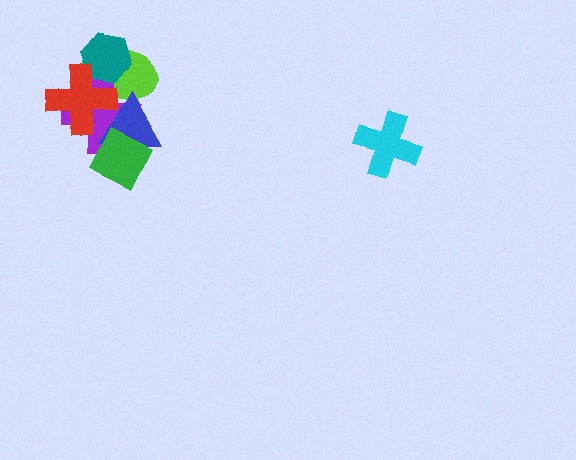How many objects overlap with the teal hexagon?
3 objects overlap with the teal hexagon.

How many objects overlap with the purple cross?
5 objects overlap with the purple cross.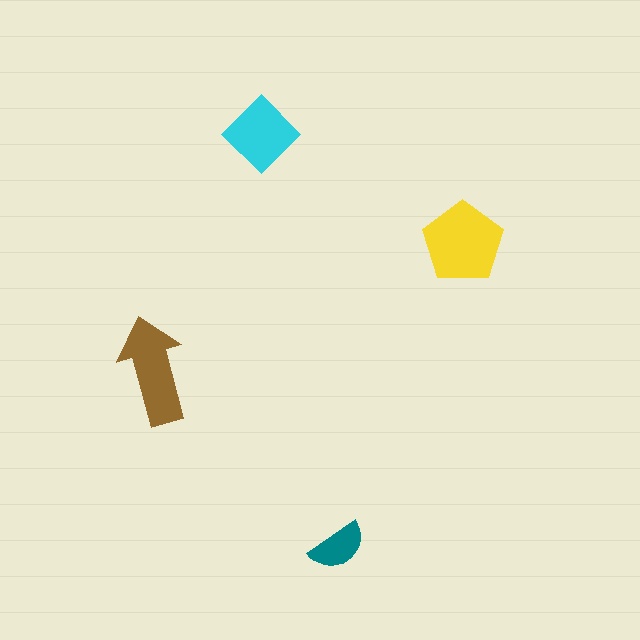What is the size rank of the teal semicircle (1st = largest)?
4th.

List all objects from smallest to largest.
The teal semicircle, the cyan diamond, the brown arrow, the yellow pentagon.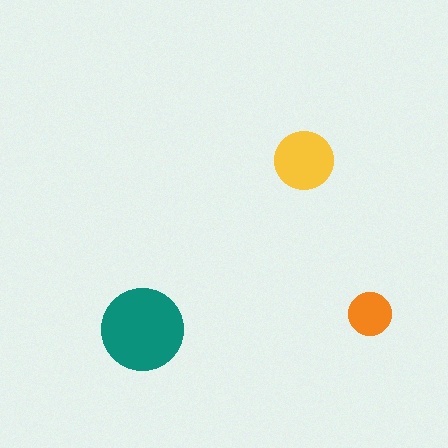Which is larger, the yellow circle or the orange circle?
The yellow one.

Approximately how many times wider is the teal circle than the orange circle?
About 2 times wider.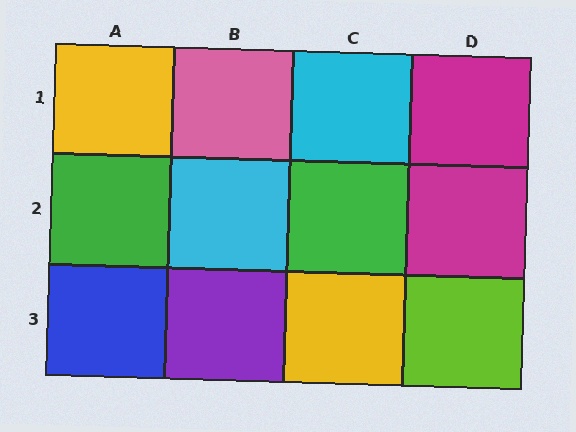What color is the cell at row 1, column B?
Pink.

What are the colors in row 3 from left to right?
Blue, purple, yellow, lime.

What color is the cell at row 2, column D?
Magenta.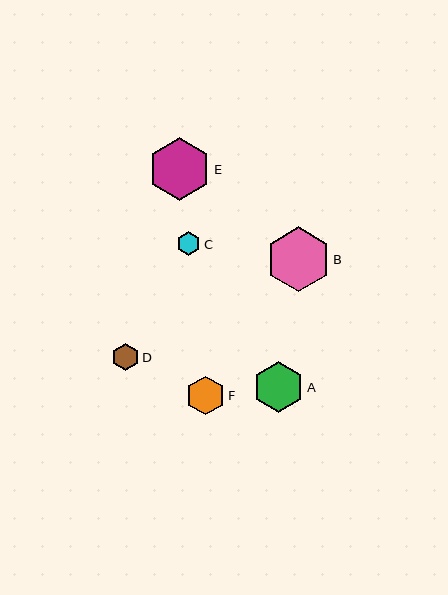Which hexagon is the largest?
Hexagon B is the largest with a size of approximately 65 pixels.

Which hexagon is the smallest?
Hexagon C is the smallest with a size of approximately 24 pixels.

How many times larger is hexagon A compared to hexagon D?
Hexagon A is approximately 1.9 times the size of hexagon D.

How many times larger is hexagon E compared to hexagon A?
Hexagon E is approximately 1.2 times the size of hexagon A.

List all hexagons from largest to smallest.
From largest to smallest: B, E, A, F, D, C.